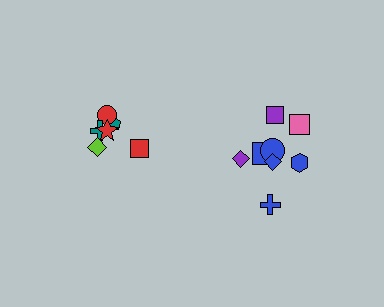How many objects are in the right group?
There are 8 objects.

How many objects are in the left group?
There are 6 objects.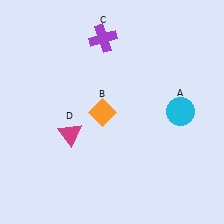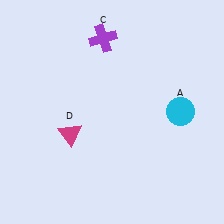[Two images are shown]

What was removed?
The orange diamond (B) was removed in Image 2.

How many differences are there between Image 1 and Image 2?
There is 1 difference between the two images.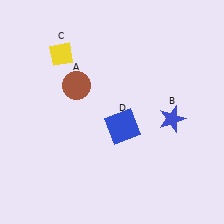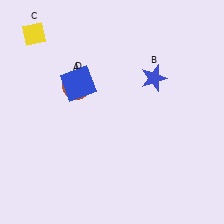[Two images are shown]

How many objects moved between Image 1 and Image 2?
3 objects moved between the two images.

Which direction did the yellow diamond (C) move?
The yellow diamond (C) moved left.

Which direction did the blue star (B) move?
The blue star (B) moved up.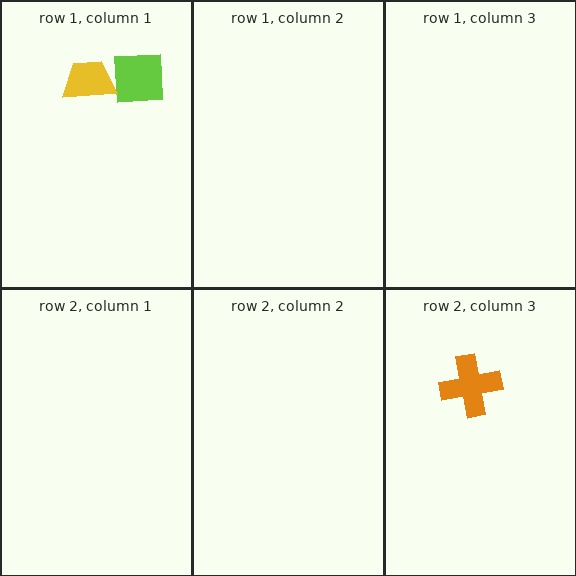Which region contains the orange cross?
The row 2, column 3 region.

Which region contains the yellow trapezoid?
The row 1, column 1 region.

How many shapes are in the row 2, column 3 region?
1.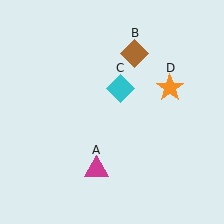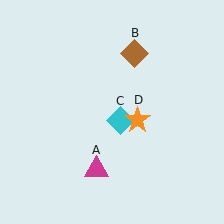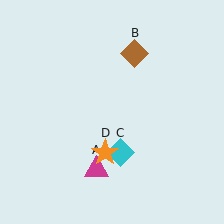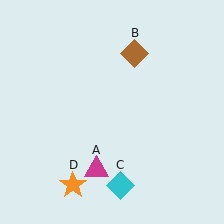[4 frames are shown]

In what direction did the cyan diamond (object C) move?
The cyan diamond (object C) moved down.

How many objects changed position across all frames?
2 objects changed position: cyan diamond (object C), orange star (object D).